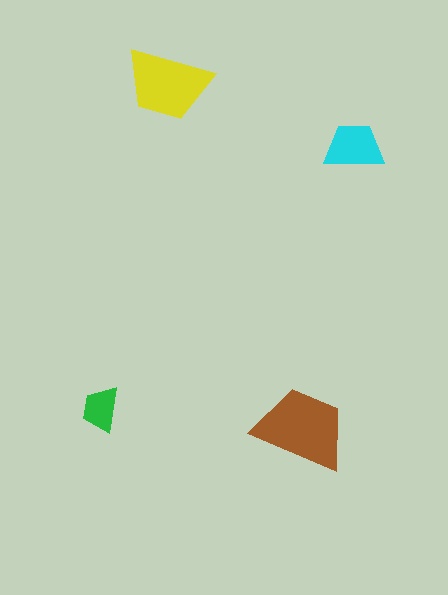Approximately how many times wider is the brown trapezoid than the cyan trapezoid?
About 1.5 times wider.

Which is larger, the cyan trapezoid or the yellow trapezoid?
The yellow one.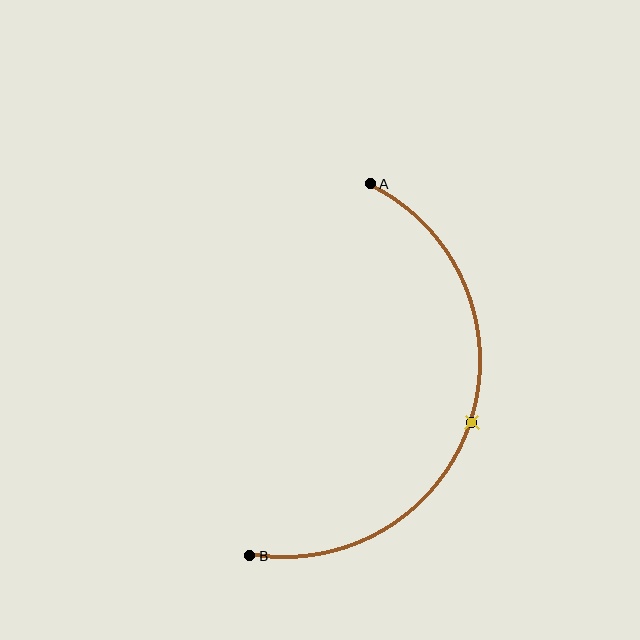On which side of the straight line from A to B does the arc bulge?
The arc bulges to the right of the straight line connecting A and B.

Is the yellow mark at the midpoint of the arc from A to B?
Yes. The yellow mark lies on the arc at equal arc-length from both A and B — it is the arc midpoint.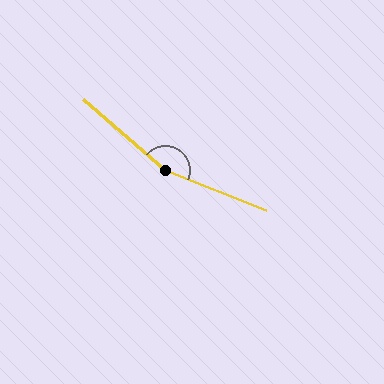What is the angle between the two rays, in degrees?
Approximately 161 degrees.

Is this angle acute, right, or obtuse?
It is obtuse.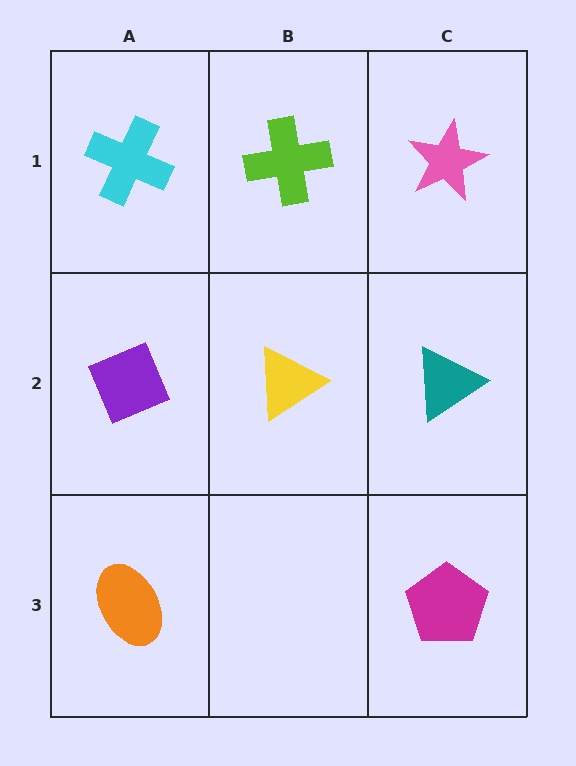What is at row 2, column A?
A purple diamond.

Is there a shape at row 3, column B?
No, that cell is empty.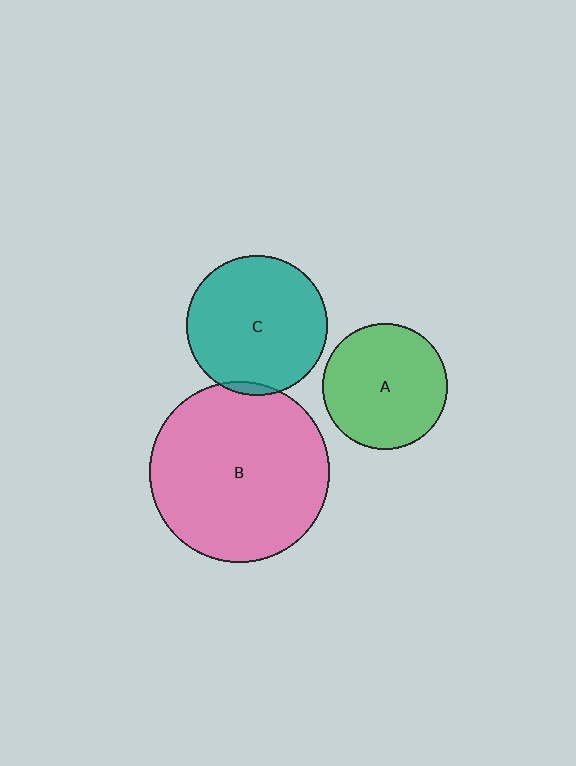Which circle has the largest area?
Circle B (pink).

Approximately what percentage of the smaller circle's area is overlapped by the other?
Approximately 5%.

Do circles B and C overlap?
Yes.